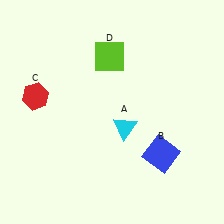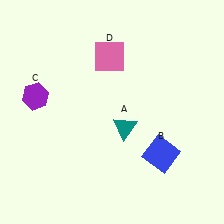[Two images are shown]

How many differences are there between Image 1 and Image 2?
There are 3 differences between the two images.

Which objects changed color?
A changed from cyan to teal. C changed from red to purple. D changed from lime to pink.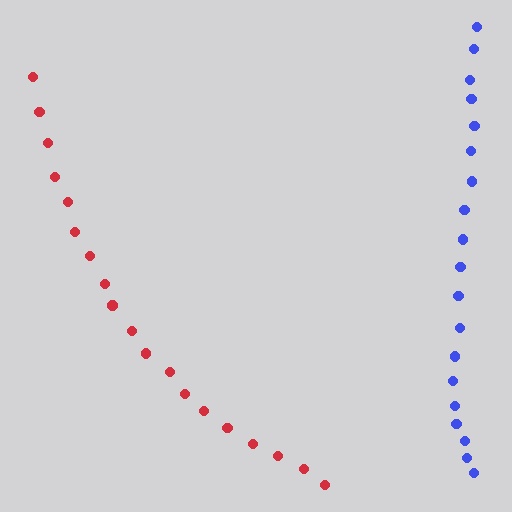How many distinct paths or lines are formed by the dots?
There are 2 distinct paths.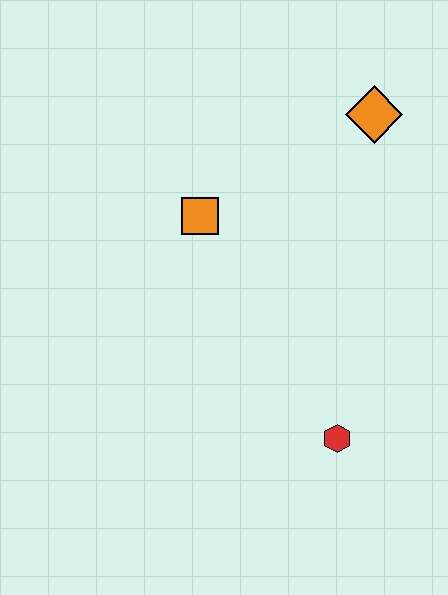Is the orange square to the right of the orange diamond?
No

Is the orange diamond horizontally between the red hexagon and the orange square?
No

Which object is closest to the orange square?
The orange diamond is closest to the orange square.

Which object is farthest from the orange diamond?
The red hexagon is farthest from the orange diamond.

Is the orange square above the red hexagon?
Yes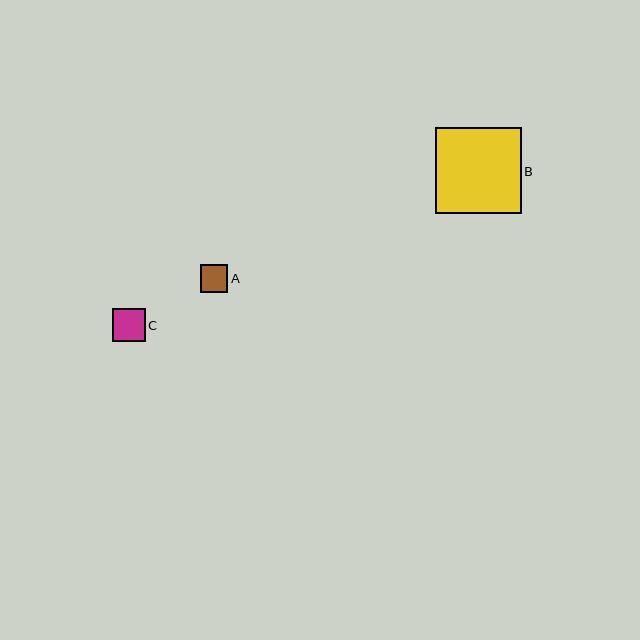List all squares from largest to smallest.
From largest to smallest: B, C, A.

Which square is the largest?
Square B is the largest with a size of approximately 85 pixels.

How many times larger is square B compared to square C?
Square B is approximately 2.6 times the size of square C.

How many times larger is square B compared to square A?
Square B is approximately 3.1 times the size of square A.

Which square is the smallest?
Square A is the smallest with a size of approximately 27 pixels.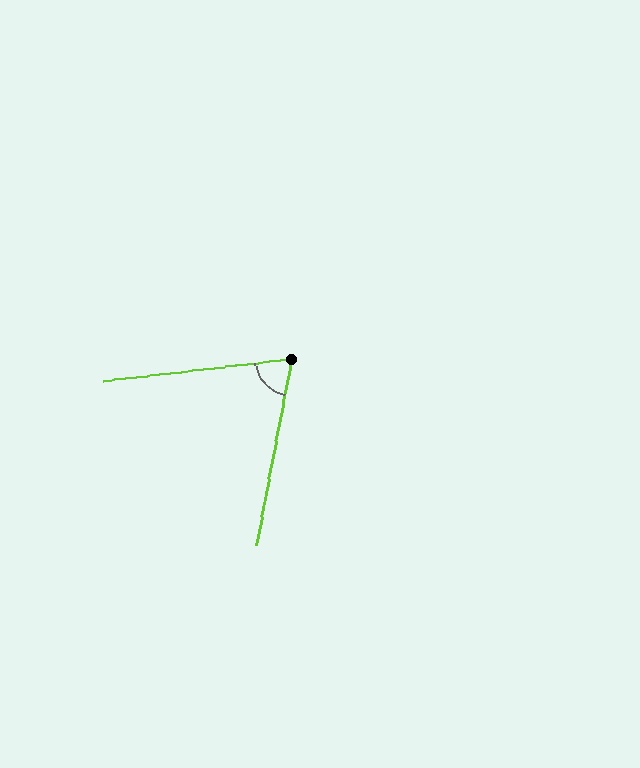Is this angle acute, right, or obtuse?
It is acute.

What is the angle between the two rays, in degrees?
Approximately 73 degrees.